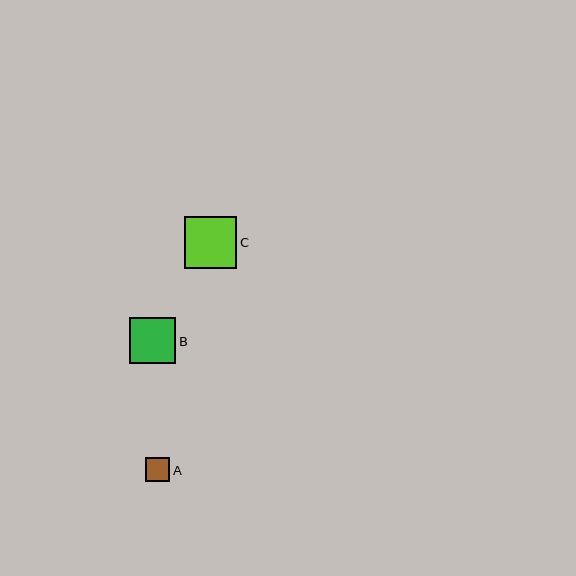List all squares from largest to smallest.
From largest to smallest: C, B, A.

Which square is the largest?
Square C is the largest with a size of approximately 52 pixels.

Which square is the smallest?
Square A is the smallest with a size of approximately 24 pixels.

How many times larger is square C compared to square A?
Square C is approximately 2.1 times the size of square A.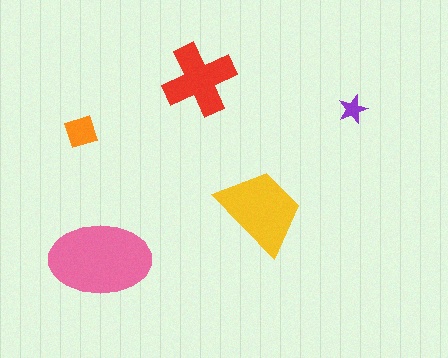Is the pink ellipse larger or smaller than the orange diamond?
Larger.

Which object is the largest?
The pink ellipse.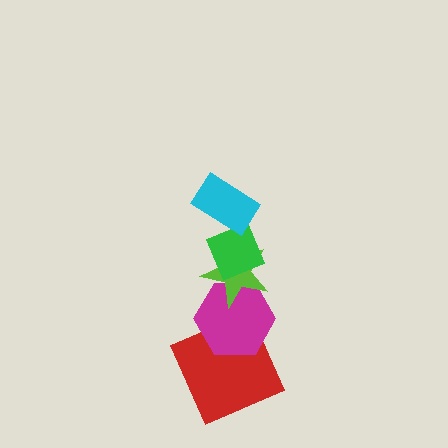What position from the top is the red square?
The red square is 5th from the top.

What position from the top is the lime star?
The lime star is 3rd from the top.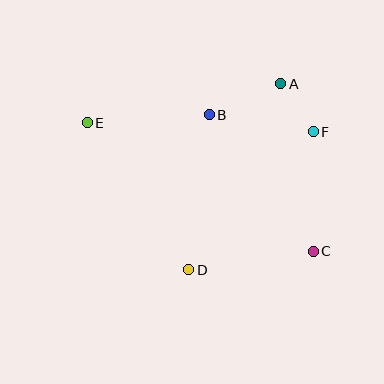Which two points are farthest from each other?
Points C and E are farthest from each other.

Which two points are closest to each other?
Points A and F are closest to each other.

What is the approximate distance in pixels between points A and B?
The distance between A and B is approximately 78 pixels.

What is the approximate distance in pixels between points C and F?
The distance between C and F is approximately 119 pixels.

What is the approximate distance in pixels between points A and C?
The distance between A and C is approximately 171 pixels.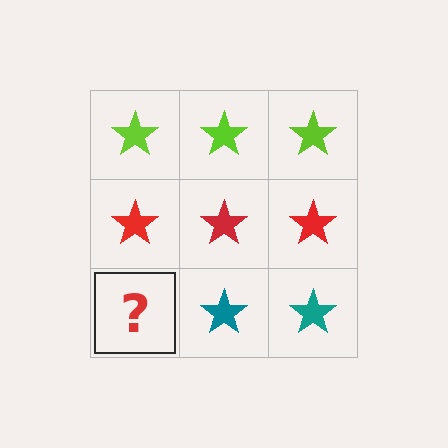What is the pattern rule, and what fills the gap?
The rule is that each row has a consistent color. The gap should be filled with a teal star.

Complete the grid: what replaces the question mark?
The question mark should be replaced with a teal star.